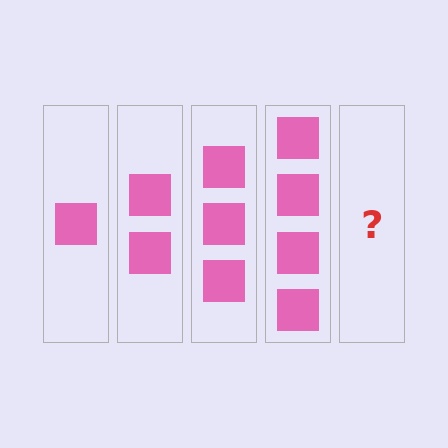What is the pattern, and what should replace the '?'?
The pattern is that each step adds one more square. The '?' should be 5 squares.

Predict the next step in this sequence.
The next step is 5 squares.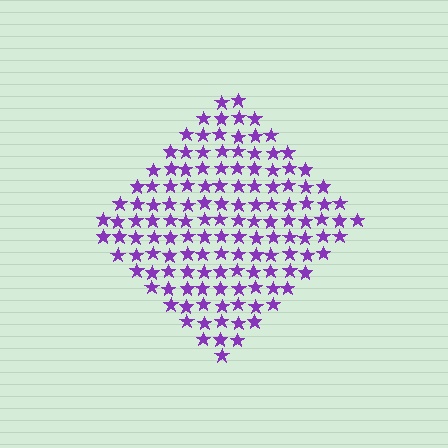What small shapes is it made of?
It is made of small stars.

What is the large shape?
The large shape is a diamond.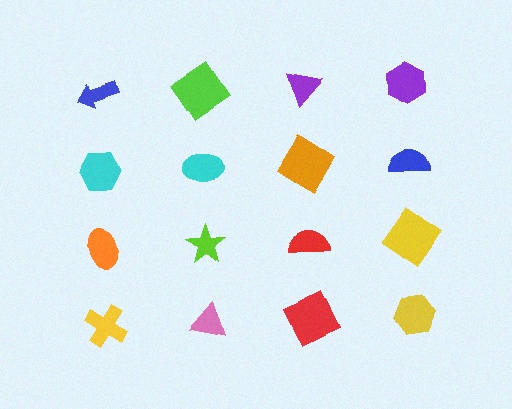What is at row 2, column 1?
A cyan hexagon.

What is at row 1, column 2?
A lime diamond.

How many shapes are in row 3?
4 shapes.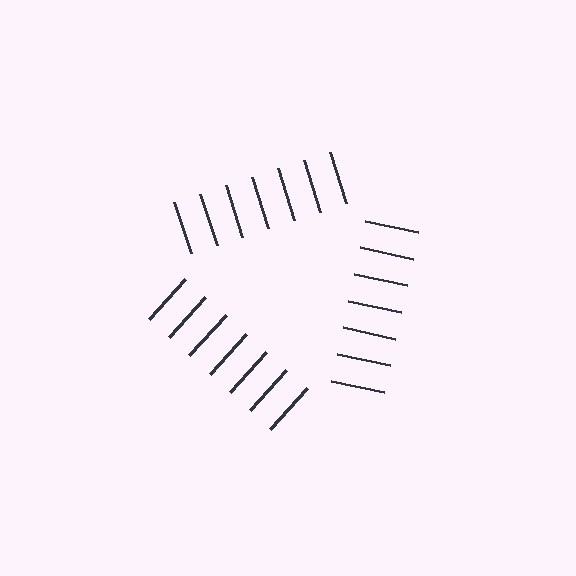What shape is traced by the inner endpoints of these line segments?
An illusory triangle — the line segments terminate on its edges but no continuous stroke is drawn.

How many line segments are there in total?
21 — 7 along each of the 3 edges.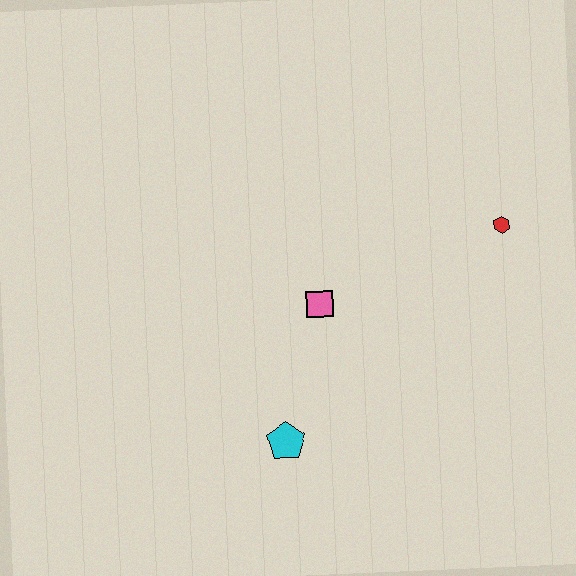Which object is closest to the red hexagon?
The pink square is closest to the red hexagon.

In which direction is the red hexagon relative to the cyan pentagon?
The red hexagon is to the right of the cyan pentagon.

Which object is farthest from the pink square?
The red hexagon is farthest from the pink square.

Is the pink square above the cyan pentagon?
Yes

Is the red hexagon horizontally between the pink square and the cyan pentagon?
No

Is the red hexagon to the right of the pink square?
Yes